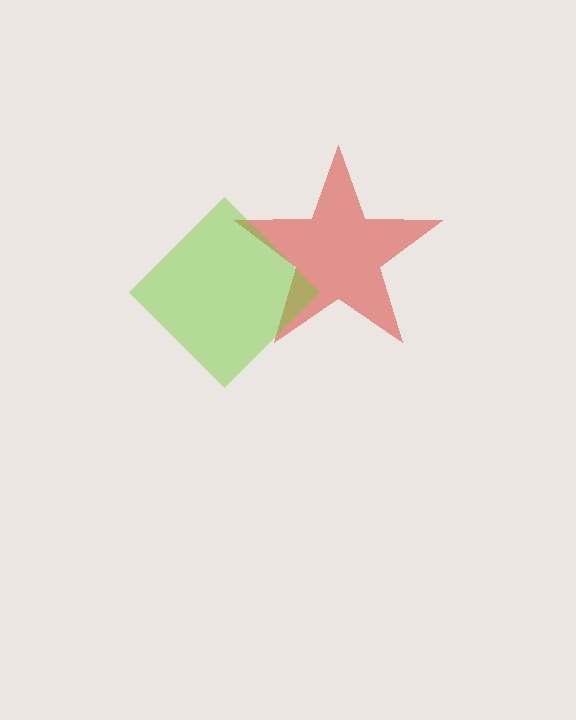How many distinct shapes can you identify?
There are 2 distinct shapes: a red star, a lime diamond.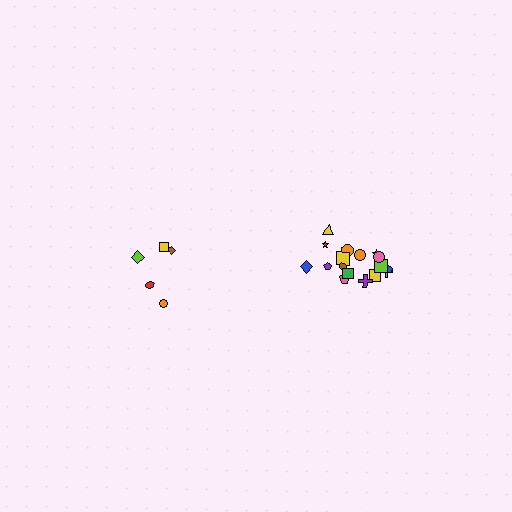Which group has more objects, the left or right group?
The right group.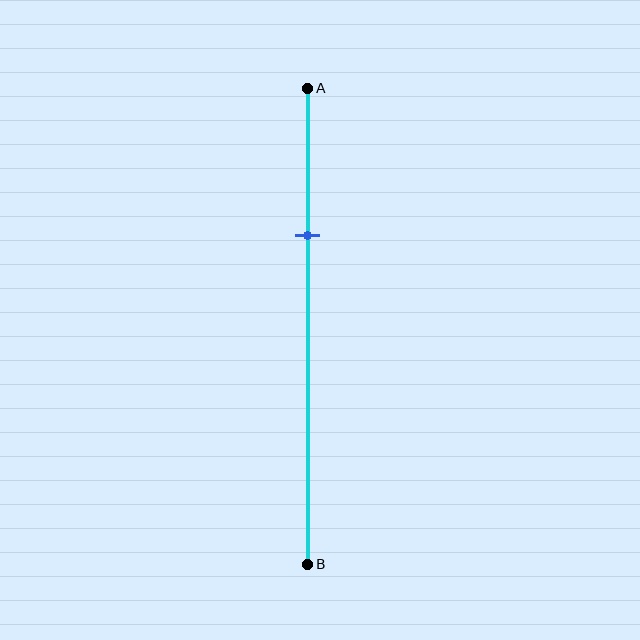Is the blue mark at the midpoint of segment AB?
No, the mark is at about 30% from A, not at the 50% midpoint.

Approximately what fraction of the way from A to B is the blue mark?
The blue mark is approximately 30% of the way from A to B.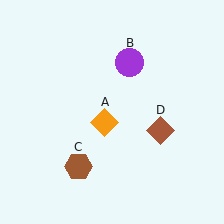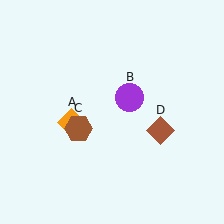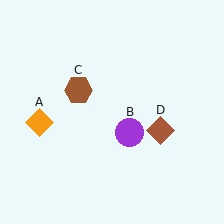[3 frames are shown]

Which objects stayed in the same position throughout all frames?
Brown diamond (object D) remained stationary.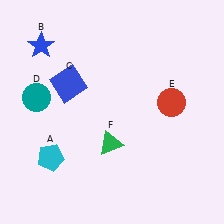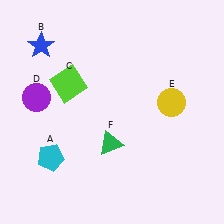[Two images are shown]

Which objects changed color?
C changed from blue to lime. D changed from teal to purple. E changed from red to yellow.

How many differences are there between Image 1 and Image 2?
There are 3 differences between the two images.